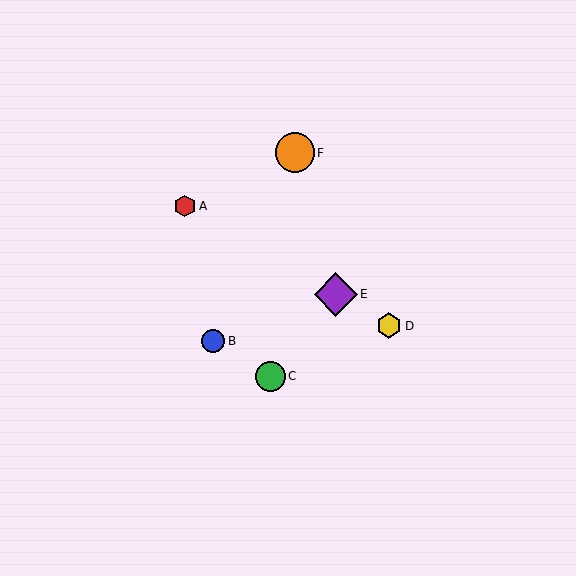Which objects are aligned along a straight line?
Objects A, D, E are aligned along a straight line.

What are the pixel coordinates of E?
Object E is at (336, 294).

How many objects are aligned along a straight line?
3 objects (A, D, E) are aligned along a straight line.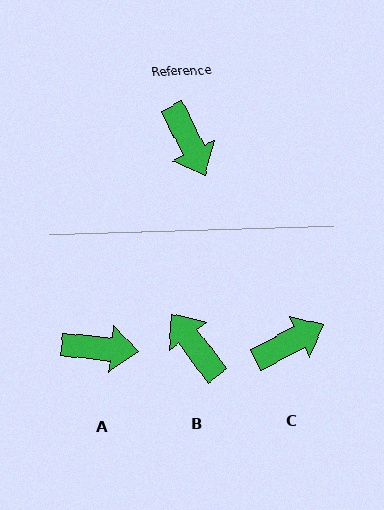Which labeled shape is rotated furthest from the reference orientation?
B, about 169 degrees away.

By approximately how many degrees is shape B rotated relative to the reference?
Approximately 169 degrees clockwise.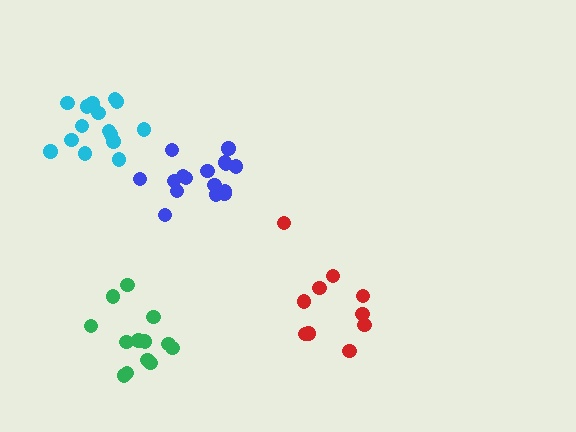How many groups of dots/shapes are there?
There are 4 groups.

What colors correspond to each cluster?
The clusters are colored: green, red, cyan, blue.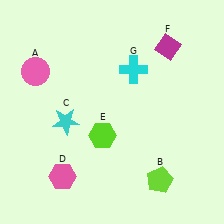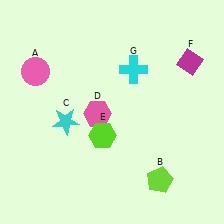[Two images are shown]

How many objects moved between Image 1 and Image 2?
2 objects moved between the two images.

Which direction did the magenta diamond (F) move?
The magenta diamond (F) moved right.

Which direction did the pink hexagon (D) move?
The pink hexagon (D) moved up.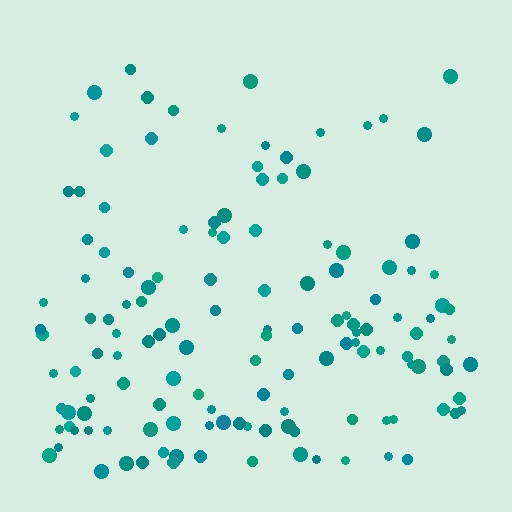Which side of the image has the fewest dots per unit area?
The top.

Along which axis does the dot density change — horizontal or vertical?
Vertical.